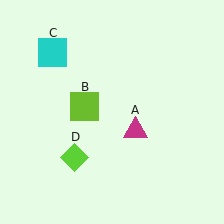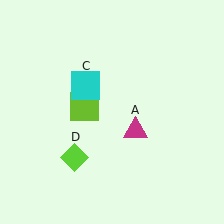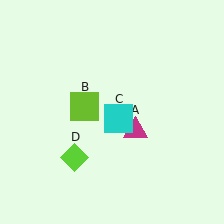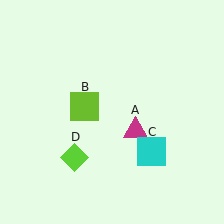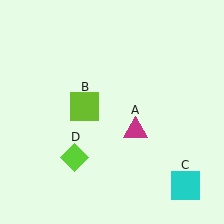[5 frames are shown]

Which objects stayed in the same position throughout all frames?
Magenta triangle (object A) and lime square (object B) and lime diamond (object D) remained stationary.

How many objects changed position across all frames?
1 object changed position: cyan square (object C).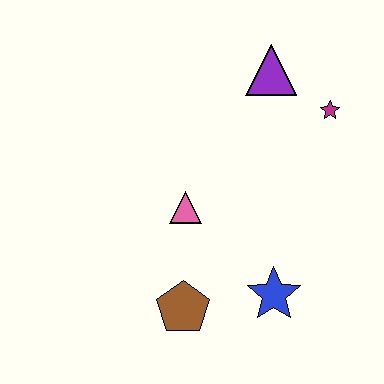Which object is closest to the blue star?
The brown pentagon is closest to the blue star.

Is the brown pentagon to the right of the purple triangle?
No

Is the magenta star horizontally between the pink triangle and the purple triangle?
No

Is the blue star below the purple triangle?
Yes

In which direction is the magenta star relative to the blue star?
The magenta star is above the blue star.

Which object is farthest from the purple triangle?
The brown pentagon is farthest from the purple triangle.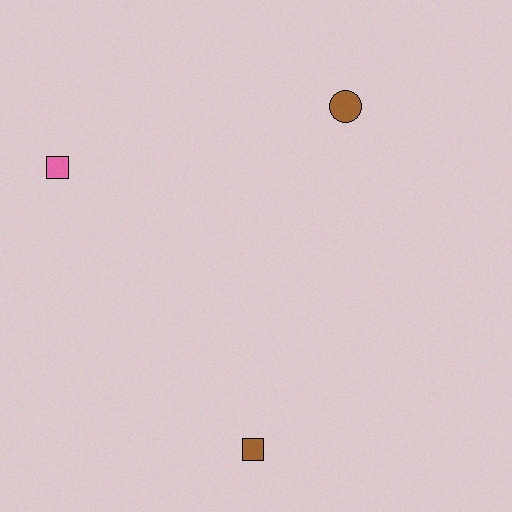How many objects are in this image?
There are 3 objects.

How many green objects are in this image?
There are no green objects.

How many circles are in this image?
There is 1 circle.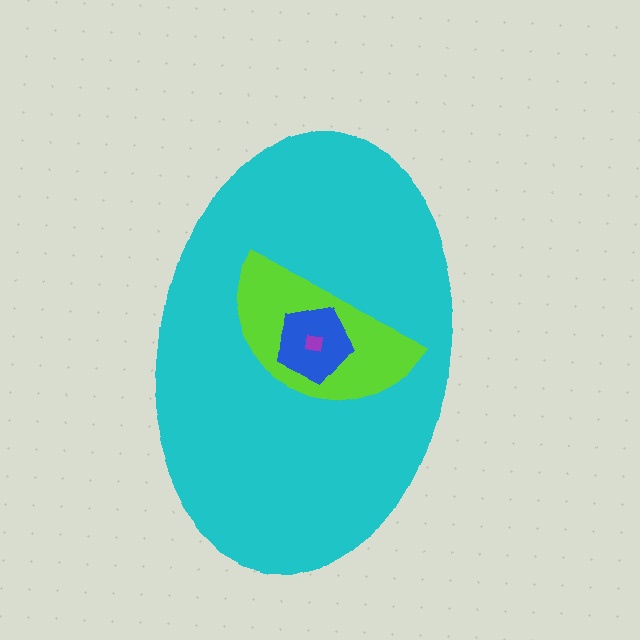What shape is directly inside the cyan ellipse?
The lime semicircle.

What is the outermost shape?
The cyan ellipse.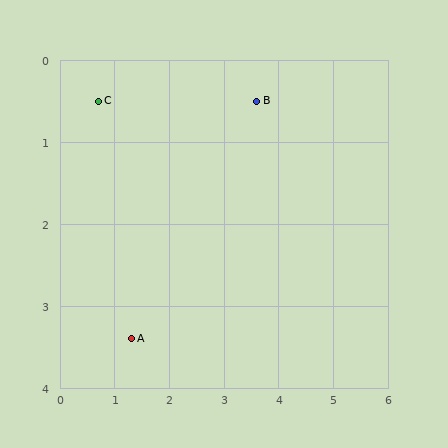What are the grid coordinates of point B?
Point B is at approximately (3.6, 0.5).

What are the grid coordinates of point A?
Point A is at approximately (1.3, 3.4).